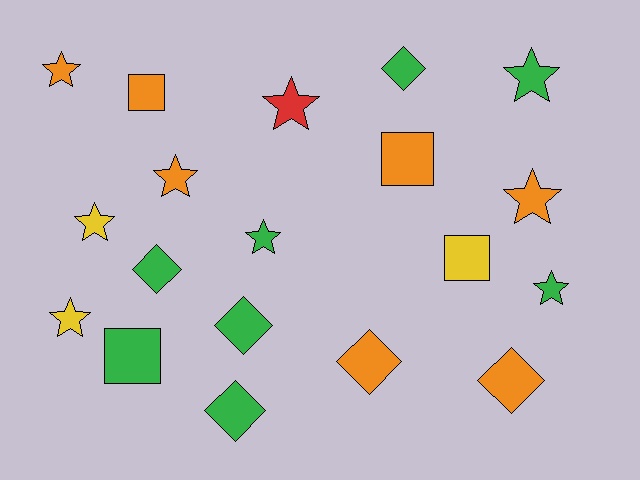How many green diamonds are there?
There are 4 green diamonds.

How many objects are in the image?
There are 19 objects.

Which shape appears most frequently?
Star, with 9 objects.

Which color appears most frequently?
Green, with 8 objects.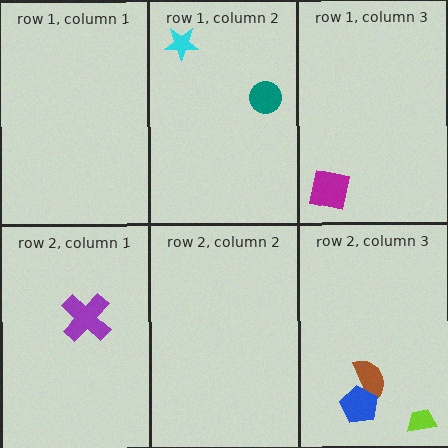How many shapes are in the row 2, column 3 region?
3.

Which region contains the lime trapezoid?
The row 2, column 3 region.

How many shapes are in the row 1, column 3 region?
1.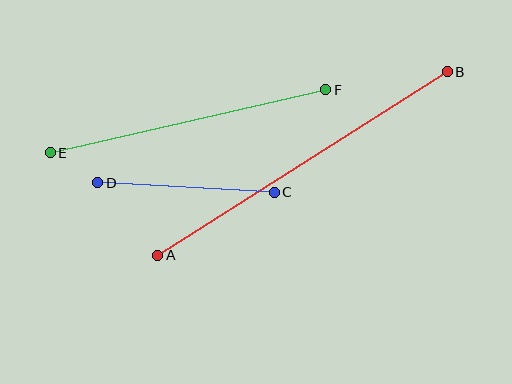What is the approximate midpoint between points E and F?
The midpoint is at approximately (188, 121) pixels.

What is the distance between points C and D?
The distance is approximately 177 pixels.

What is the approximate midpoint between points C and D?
The midpoint is at approximately (186, 188) pixels.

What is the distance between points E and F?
The distance is approximately 283 pixels.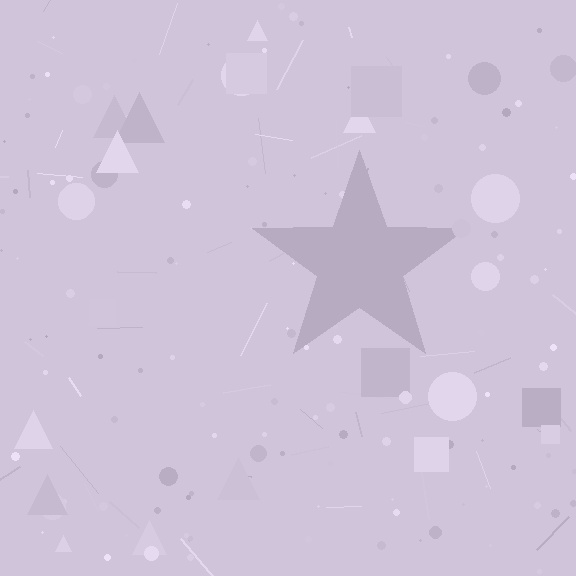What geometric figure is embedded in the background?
A star is embedded in the background.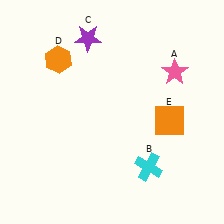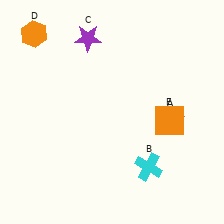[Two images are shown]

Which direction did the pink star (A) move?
The pink star (A) moved down.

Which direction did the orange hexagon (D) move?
The orange hexagon (D) moved up.